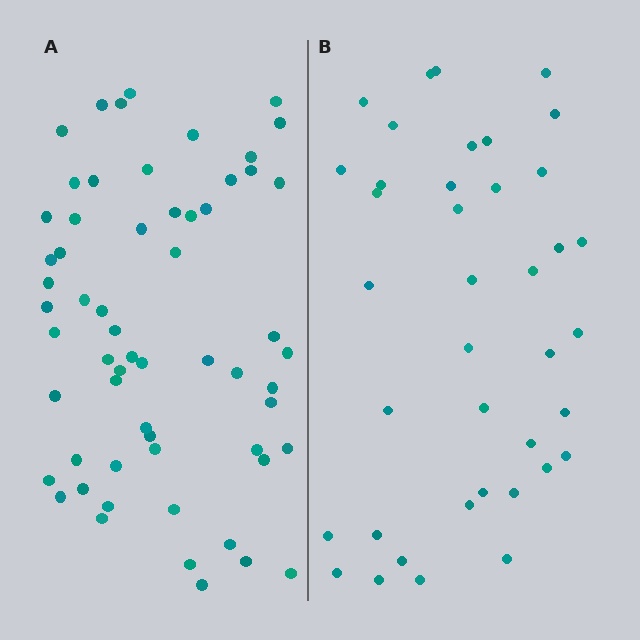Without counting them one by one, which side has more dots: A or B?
Region A (the left region) has more dots.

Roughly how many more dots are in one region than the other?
Region A has approximately 20 more dots than region B.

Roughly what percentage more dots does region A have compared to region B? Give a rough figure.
About 55% more.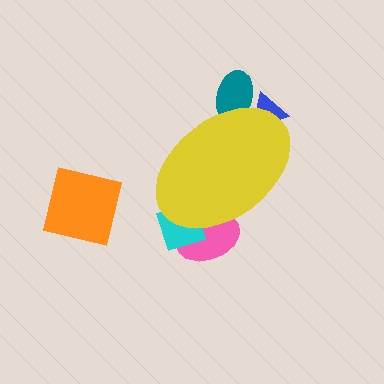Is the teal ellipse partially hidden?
Yes, the teal ellipse is partially hidden behind the yellow ellipse.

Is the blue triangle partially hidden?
Yes, the blue triangle is partially hidden behind the yellow ellipse.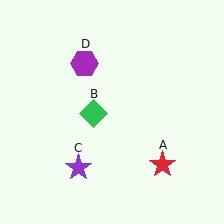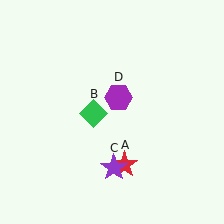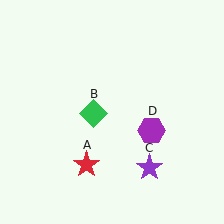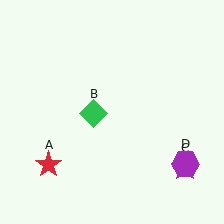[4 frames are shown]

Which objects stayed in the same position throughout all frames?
Green diamond (object B) remained stationary.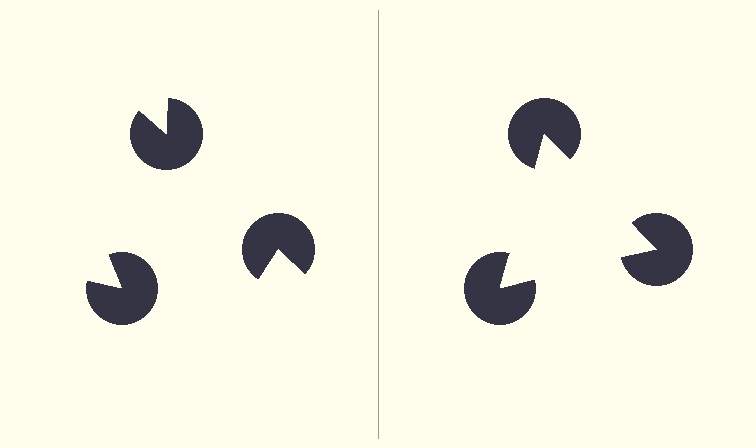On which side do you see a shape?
An illusory triangle appears on the right side. On the left side the wedge cuts are rotated, so no coherent shape forms.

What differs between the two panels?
The pac-man discs are positioned identically on both sides; only the wedge orientations differ. On the right they align to a triangle; on the left they are misaligned.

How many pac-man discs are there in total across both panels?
6 — 3 on each side.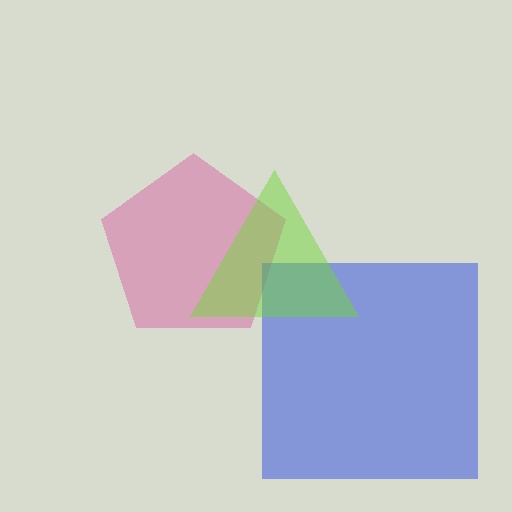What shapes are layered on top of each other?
The layered shapes are: a pink pentagon, a blue square, a lime triangle.